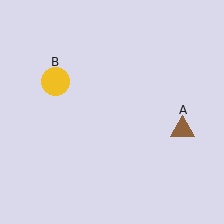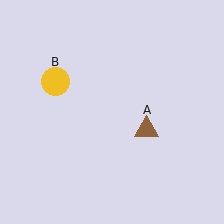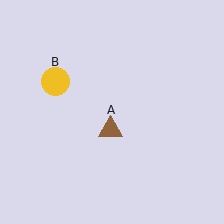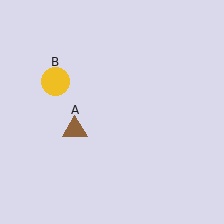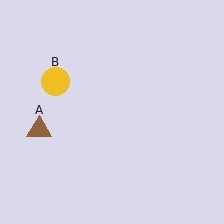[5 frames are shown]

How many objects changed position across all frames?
1 object changed position: brown triangle (object A).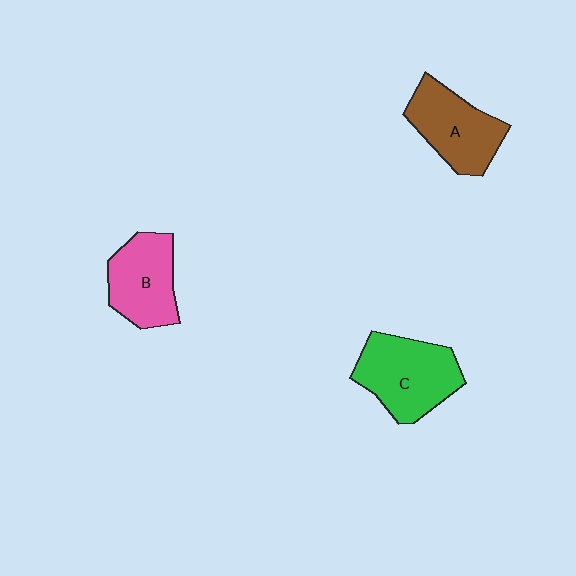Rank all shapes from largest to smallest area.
From largest to smallest: C (green), A (brown), B (pink).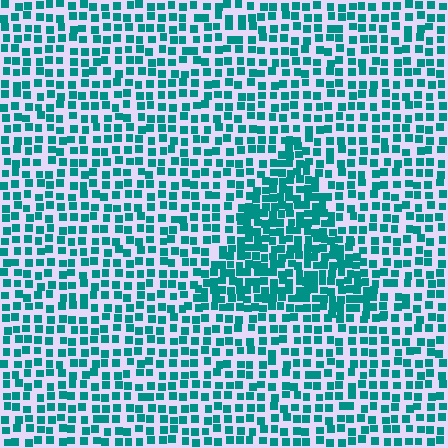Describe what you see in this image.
The image contains small teal elements arranged at two different densities. A triangle-shaped region is visible where the elements are more densely packed than the surrounding area.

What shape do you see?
I see a triangle.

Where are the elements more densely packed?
The elements are more densely packed inside the triangle boundary.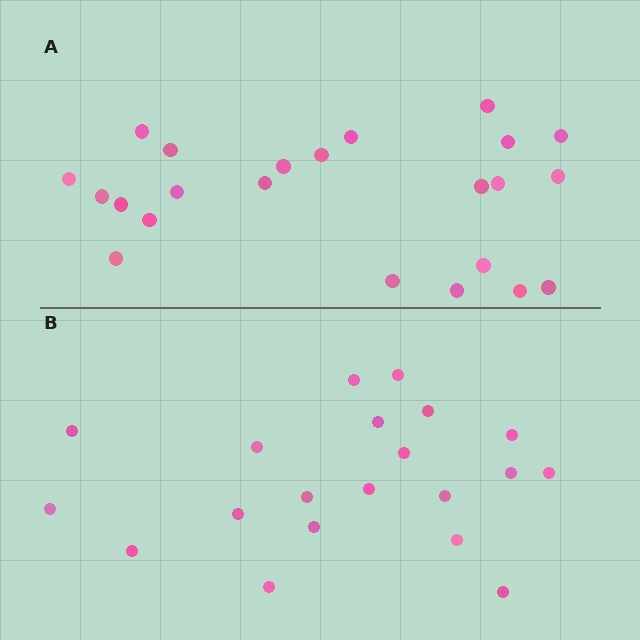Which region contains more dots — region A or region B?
Region A (the top region) has more dots.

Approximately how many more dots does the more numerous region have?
Region A has just a few more — roughly 2 or 3 more dots than region B.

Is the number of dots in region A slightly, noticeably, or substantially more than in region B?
Region A has only slightly more — the two regions are fairly close. The ratio is roughly 1.1 to 1.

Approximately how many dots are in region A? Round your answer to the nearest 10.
About 20 dots. (The exact count is 23, which rounds to 20.)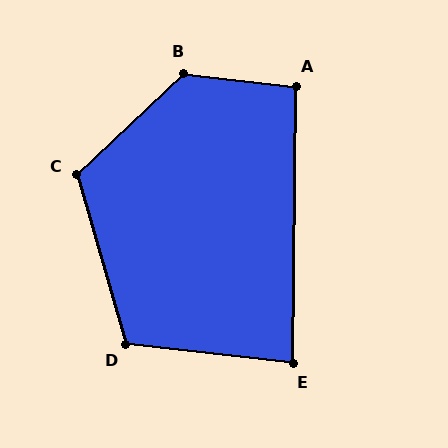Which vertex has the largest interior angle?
B, at approximately 130 degrees.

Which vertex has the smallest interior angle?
E, at approximately 84 degrees.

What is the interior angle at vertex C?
Approximately 117 degrees (obtuse).